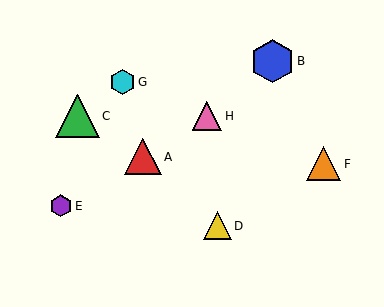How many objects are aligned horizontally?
2 objects (C, H) are aligned horizontally.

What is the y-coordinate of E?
Object E is at y≈206.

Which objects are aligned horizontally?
Objects C, H are aligned horizontally.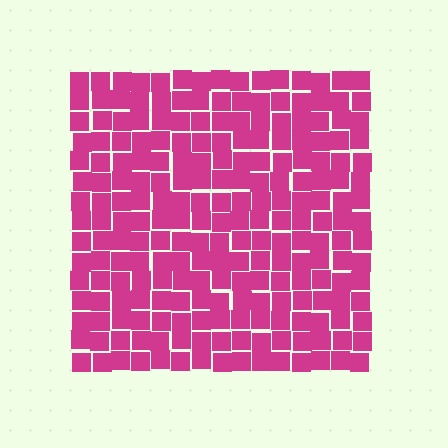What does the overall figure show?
The overall figure shows a square.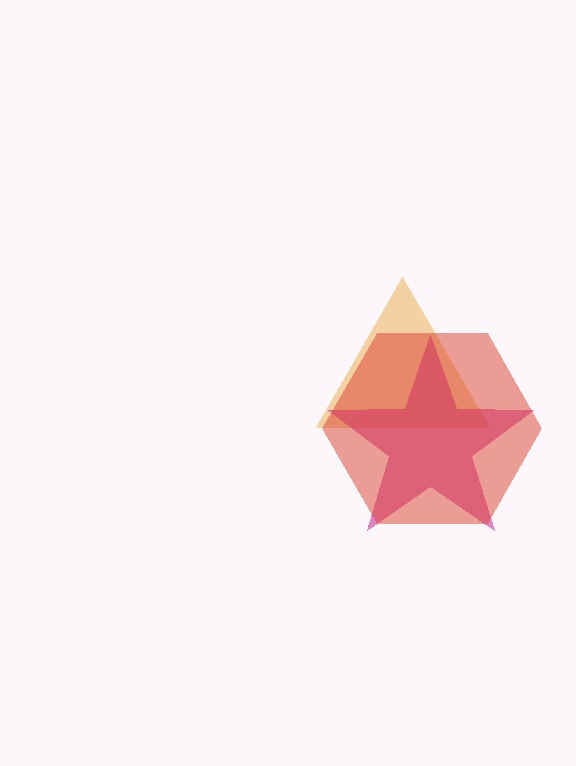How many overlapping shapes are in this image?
There are 3 overlapping shapes in the image.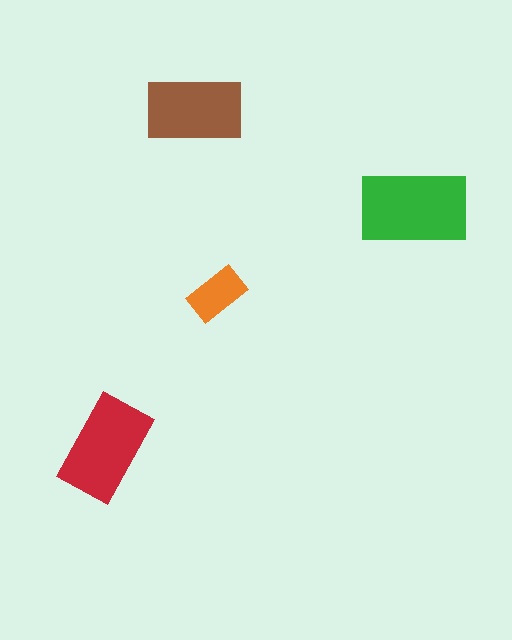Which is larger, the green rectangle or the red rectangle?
The green one.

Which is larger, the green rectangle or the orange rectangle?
The green one.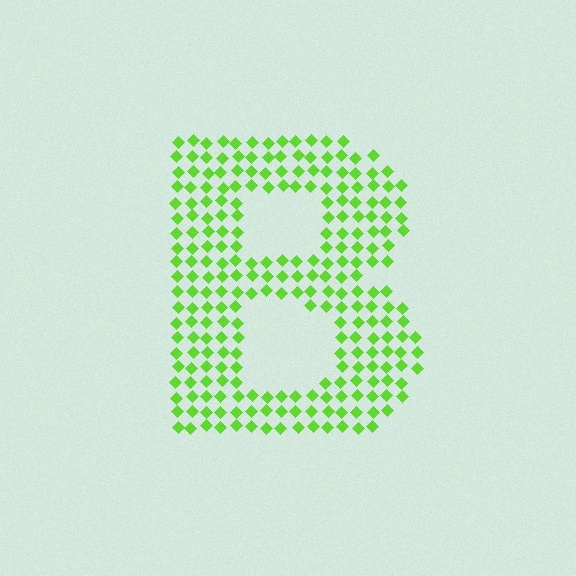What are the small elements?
The small elements are diamonds.